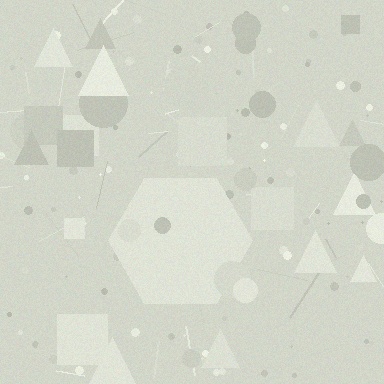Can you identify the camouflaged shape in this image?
The camouflaged shape is a hexagon.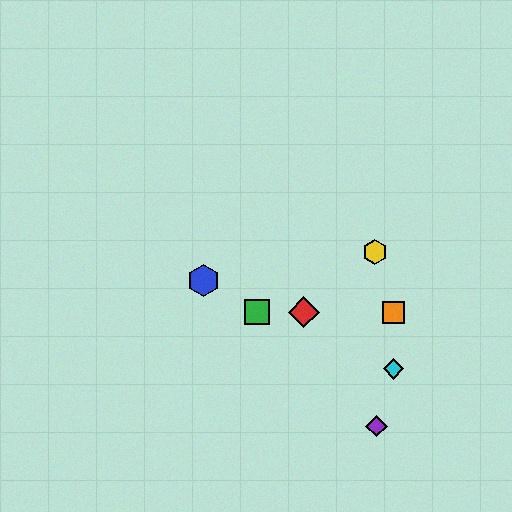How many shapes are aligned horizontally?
3 shapes (the red diamond, the green square, the orange square) are aligned horizontally.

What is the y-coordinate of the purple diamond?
The purple diamond is at y≈426.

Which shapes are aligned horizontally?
The red diamond, the green square, the orange square are aligned horizontally.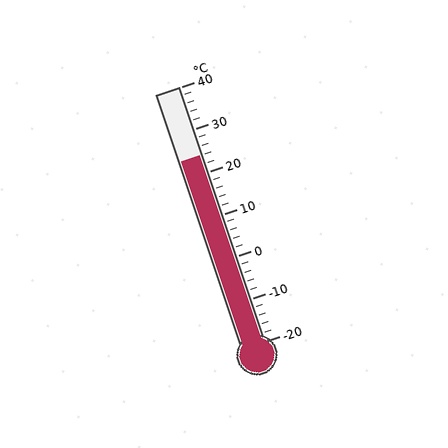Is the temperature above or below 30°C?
The temperature is below 30°C.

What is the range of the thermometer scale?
The thermometer scale ranges from -20°C to 40°C.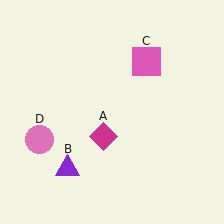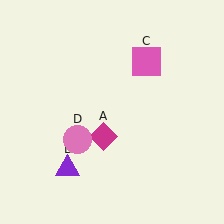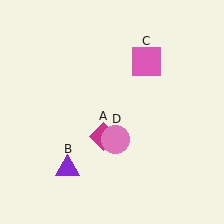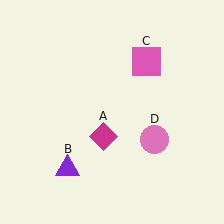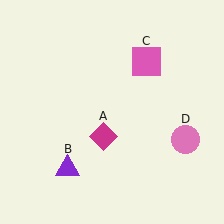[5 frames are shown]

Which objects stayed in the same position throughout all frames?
Magenta diamond (object A) and purple triangle (object B) and pink square (object C) remained stationary.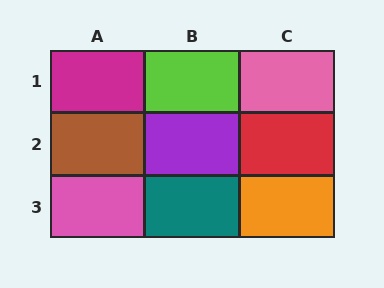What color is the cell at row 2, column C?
Red.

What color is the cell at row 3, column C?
Orange.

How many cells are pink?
2 cells are pink.